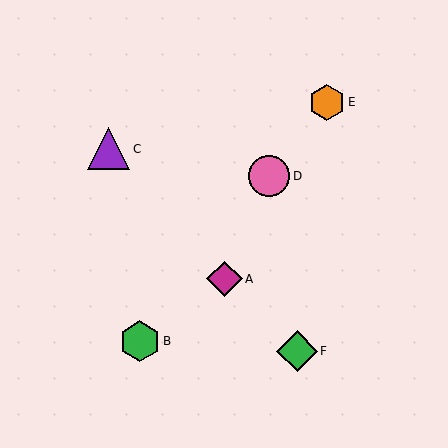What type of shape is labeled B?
Shape B is a green hexagon.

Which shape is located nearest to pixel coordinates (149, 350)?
The green hexagon (labeled B) at (140, 341) is nearest to that location.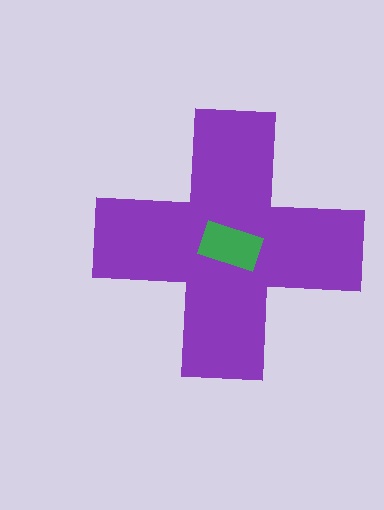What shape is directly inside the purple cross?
The green rectangle.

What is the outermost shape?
The purple cross.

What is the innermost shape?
The green rectangle.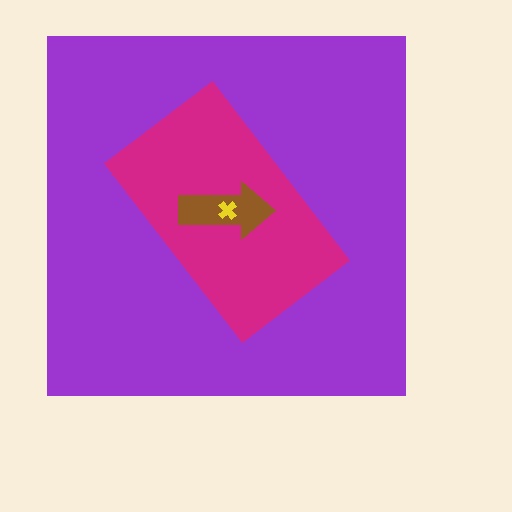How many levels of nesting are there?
4.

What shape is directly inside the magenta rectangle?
The brown arrow.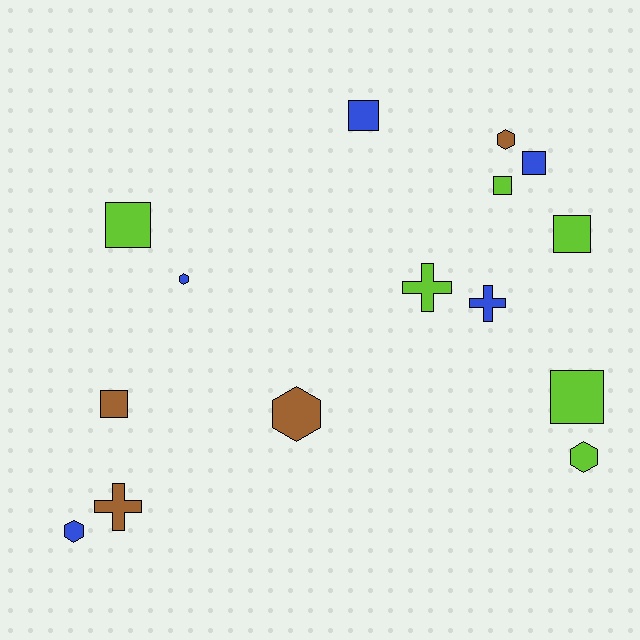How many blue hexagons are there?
There are 2 blue hexagons.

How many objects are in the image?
There are 15 objects.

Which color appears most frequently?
Lime, with 6 objects.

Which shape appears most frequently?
Square, with 7 objects.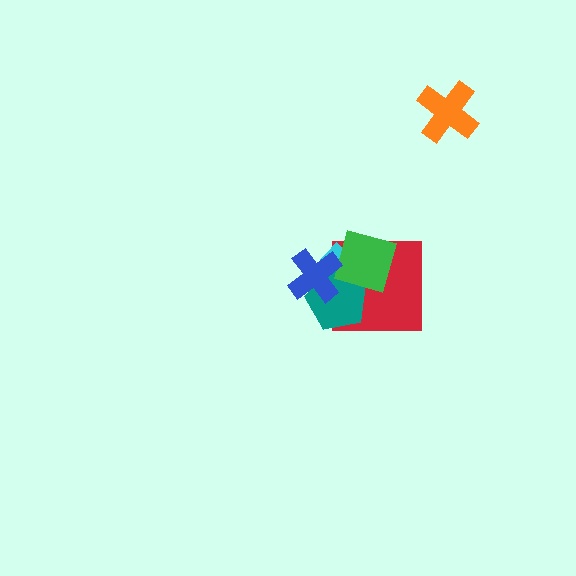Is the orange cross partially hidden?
No, no other shape covers it.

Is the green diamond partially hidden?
Yes, it is partially covered by another shape.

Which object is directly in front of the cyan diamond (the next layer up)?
The teal pentagon is directly in front of the cyan diamond.